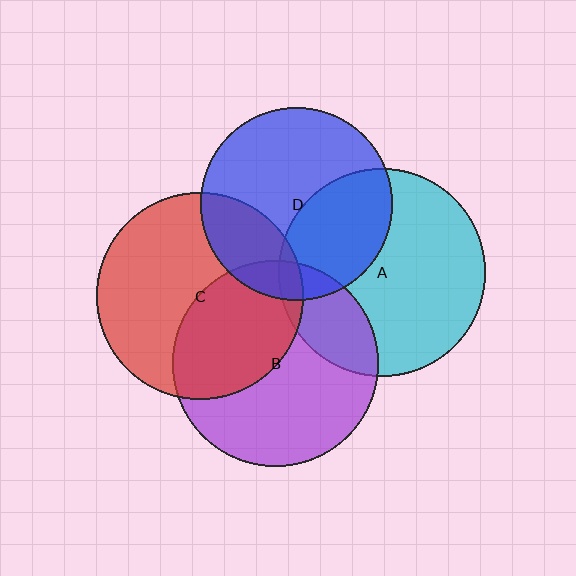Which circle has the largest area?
Circle A (cyan).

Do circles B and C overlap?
Yes.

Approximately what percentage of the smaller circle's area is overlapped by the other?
Approximately 40%.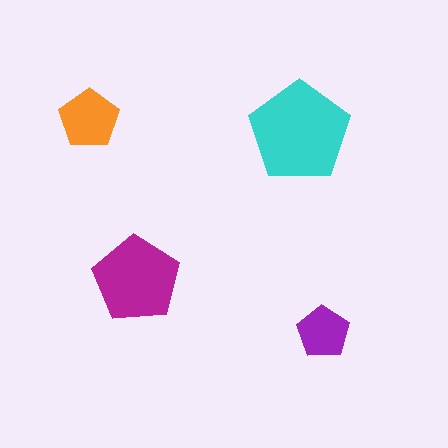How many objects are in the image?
There are 4 objects in the image.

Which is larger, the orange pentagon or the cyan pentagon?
The cyan one.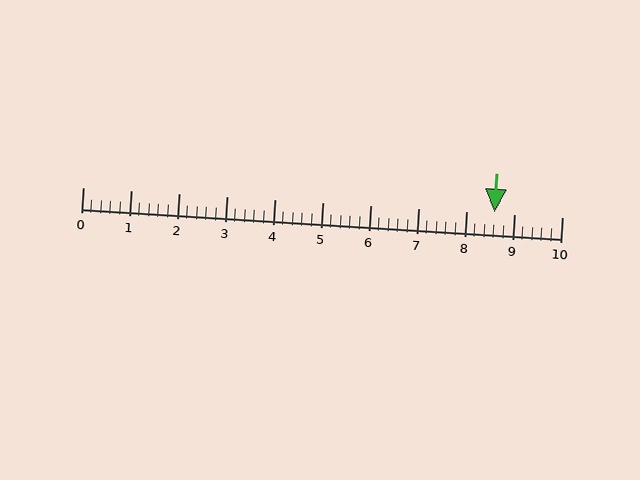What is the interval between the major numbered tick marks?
The major tick marks are spaced 1 units apart.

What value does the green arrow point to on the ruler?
The green arrow points to approximately 8.6.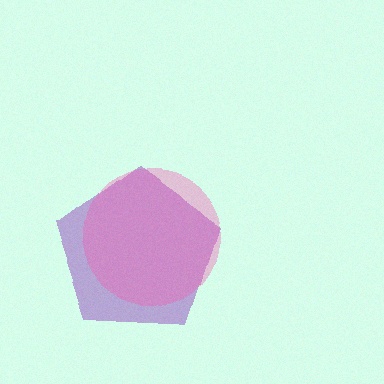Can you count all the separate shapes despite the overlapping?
Yes, there are 2 separate shapes.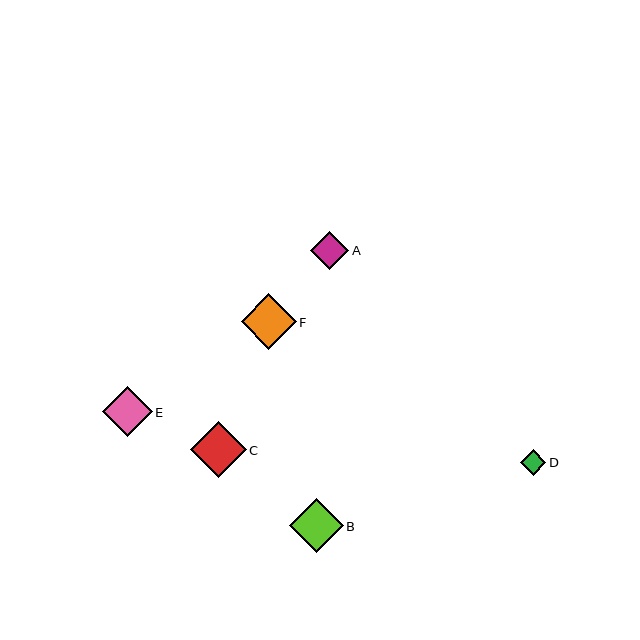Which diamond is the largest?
Diamond C is the largest with a size of approximately 56 pixels.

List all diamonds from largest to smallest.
From largest to smallest: C, F, B, E, A, D.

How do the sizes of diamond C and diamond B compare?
Diamond C and diamond B are approximately the same size.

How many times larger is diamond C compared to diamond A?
Diamond C is approximately 1.5 times the size of diamond A.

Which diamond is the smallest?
Diamond D is the smallest with a size of approximately 26 pixels.